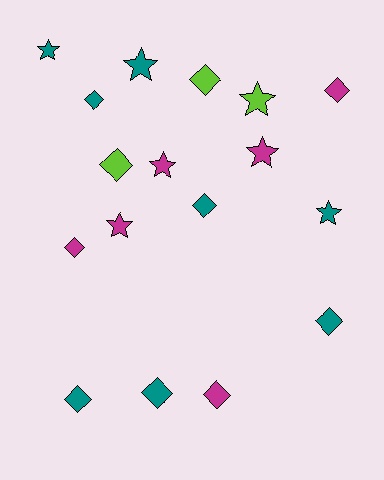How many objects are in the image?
There are 17 objects.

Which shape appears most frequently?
Diamond, with 10 objects.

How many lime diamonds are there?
There are 2 lime diamonds.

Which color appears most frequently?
Teal, with 8 objects.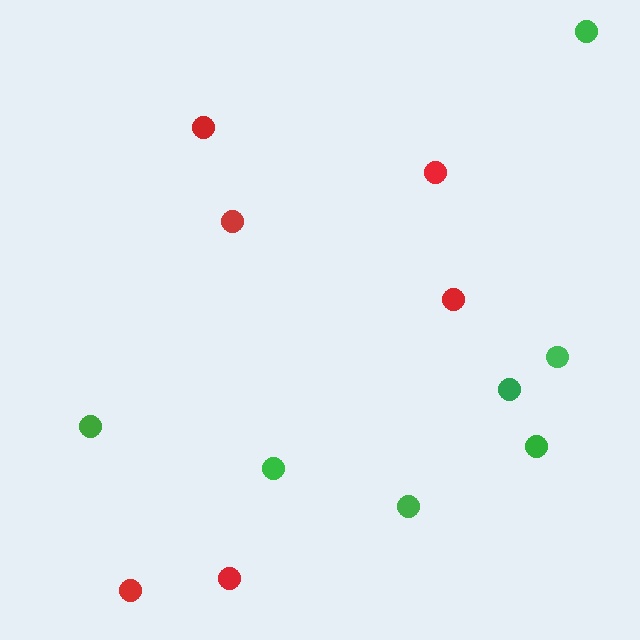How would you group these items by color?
There are 2 groups: one group of red circles (6) and one group of green circles (7).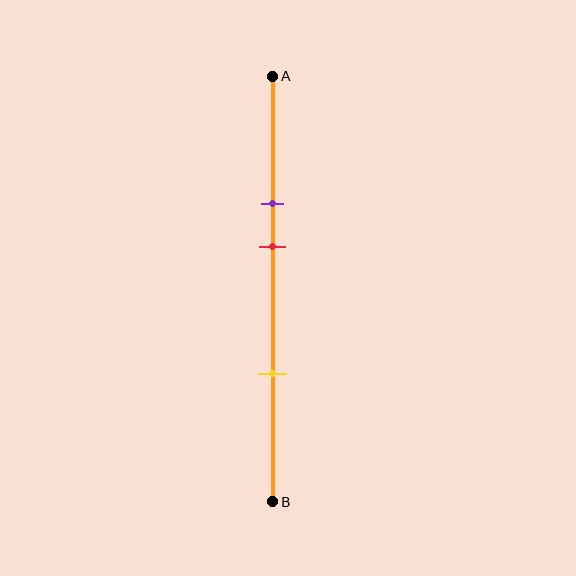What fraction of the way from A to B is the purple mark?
The purple mark is approximately 30% (0.3) of the way from A to B.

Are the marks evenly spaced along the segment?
No, the marks are not evenly spaced.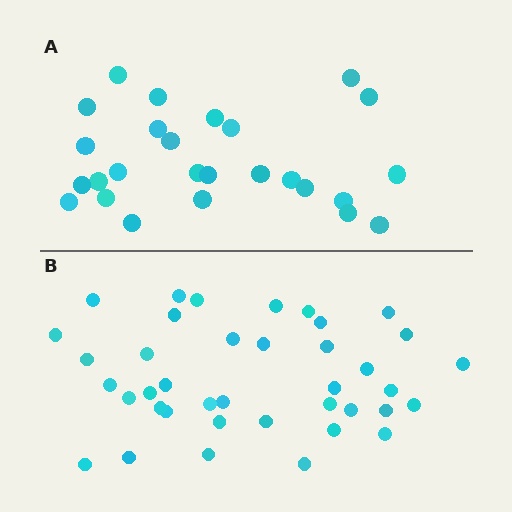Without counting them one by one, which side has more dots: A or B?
Region B (the bottom region) has more dots.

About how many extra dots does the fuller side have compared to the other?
Region B has approximately 15 more dots than region A.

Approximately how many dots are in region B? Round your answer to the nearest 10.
About 40 dots. (The exact count is 39, which rounds to 40.)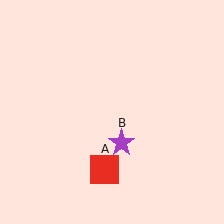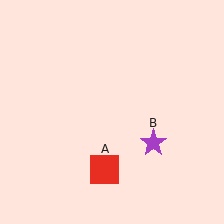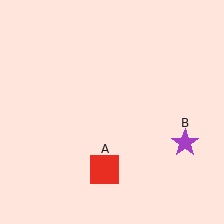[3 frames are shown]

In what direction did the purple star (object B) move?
The purple star (object B) moved right.